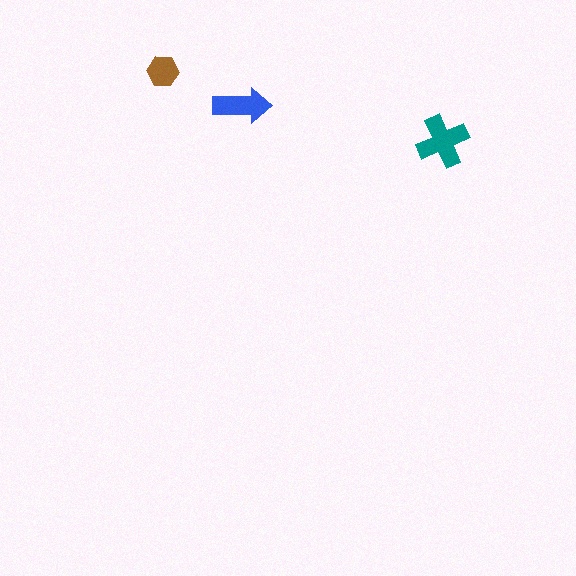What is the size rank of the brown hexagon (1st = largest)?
3rd.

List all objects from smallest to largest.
The brown hexagon, the blue arrow, the teal cross.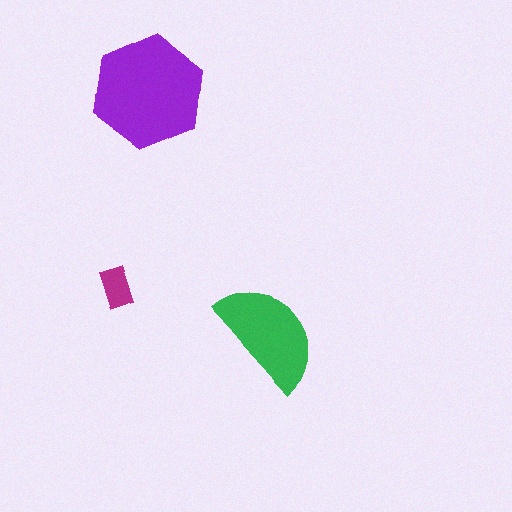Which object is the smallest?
The magenta rectangle.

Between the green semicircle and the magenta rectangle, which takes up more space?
The green semicircle.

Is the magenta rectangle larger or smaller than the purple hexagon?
Smaller.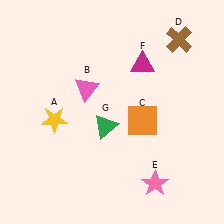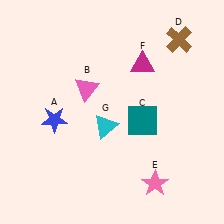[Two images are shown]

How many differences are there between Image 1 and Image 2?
There are 3 differences between the two images.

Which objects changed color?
A changed from yellow to blue. C changed from orange to teal. G changed from green to cyan.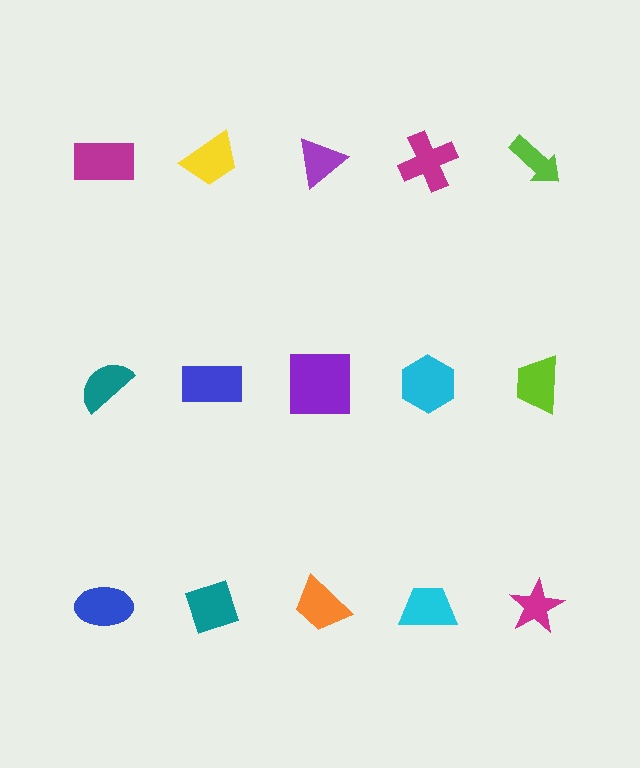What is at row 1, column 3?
A purple triangle.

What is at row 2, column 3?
A purple square.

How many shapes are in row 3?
5 shapes.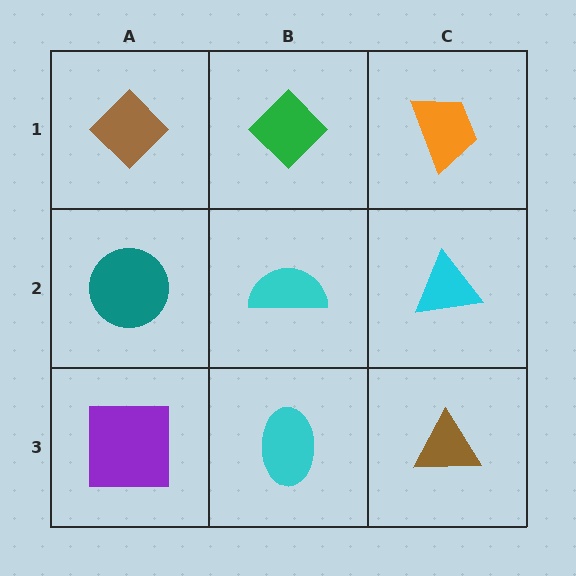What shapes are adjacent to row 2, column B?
A green diamond (row 1, column B), a cyan ellipse (row 3, column B), a teal circle (row 2, column A), a cyan triangle (row 2, column C).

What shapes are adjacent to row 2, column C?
An orange trapezoid (row 1, column C), a brown triangle (row 3, column C), a cyan semicircle (row 2, column B).